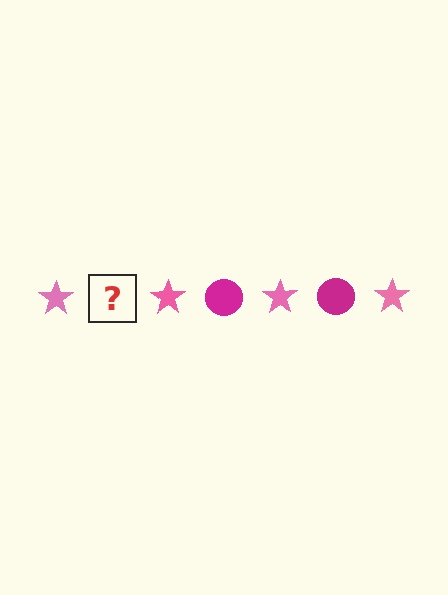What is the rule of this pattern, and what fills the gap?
The rule is that the pattern alternates between pink star and magenta circle. The gap should be filled with a magenta circle.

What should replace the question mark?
The question mark should be replaced with a magenta circle.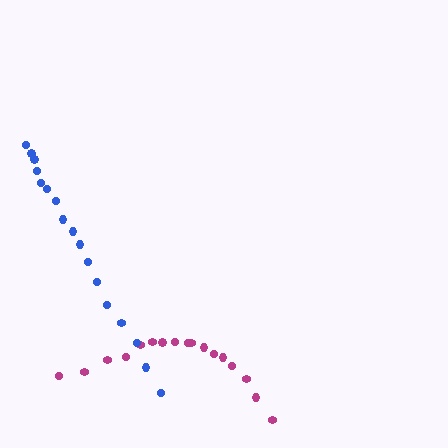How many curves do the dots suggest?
There are 2 distinct paths.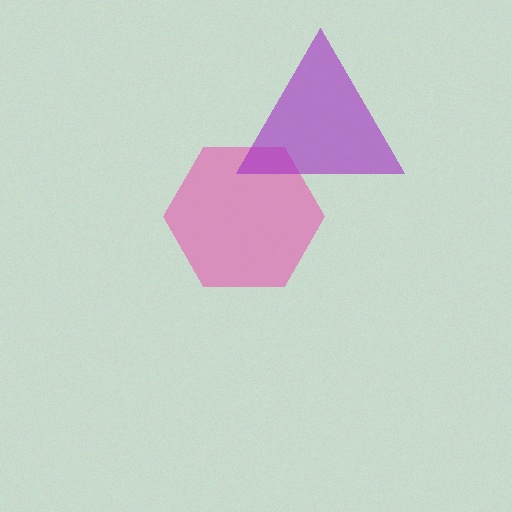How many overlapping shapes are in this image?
There are 2 overlapping shapes in the image.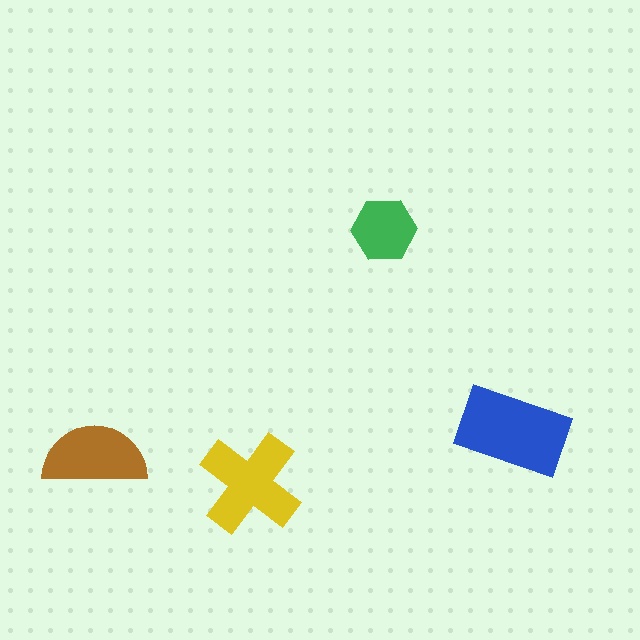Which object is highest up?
The green hexagon is topmost.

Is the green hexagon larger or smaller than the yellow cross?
Smaller.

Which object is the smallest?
The green hexagon.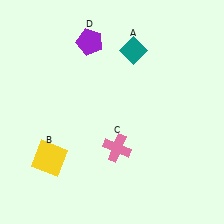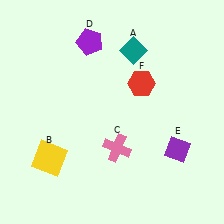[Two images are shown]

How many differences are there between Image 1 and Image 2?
There are 2 differences between the two images.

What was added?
A purple diamond (E), a red hexagon (F) were added in Image 2.